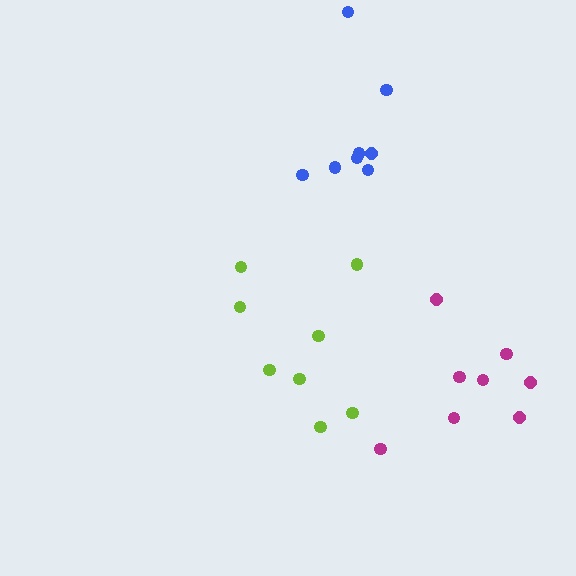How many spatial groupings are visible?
There are 3 spatial groupings.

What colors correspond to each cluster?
The clusters are colored: lime, magenta, blue.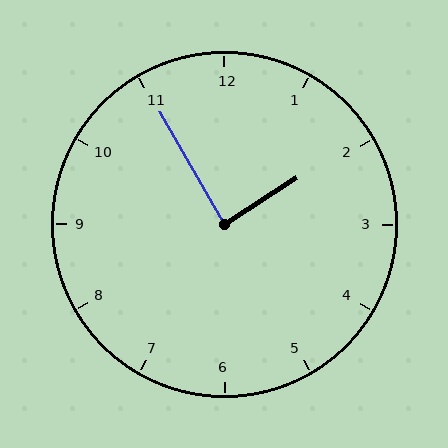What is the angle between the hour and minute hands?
Approximately 88 degrees.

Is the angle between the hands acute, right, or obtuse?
It is right.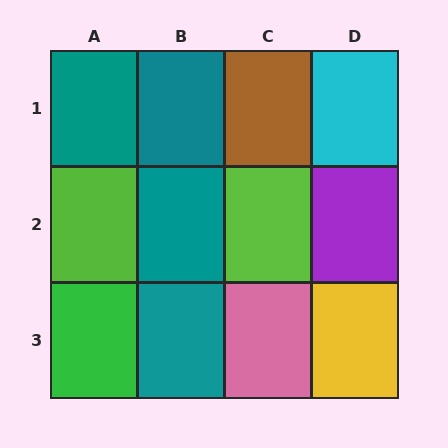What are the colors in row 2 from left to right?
Lime, teal, lime, purple.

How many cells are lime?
2 cells are lime.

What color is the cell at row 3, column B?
Teal.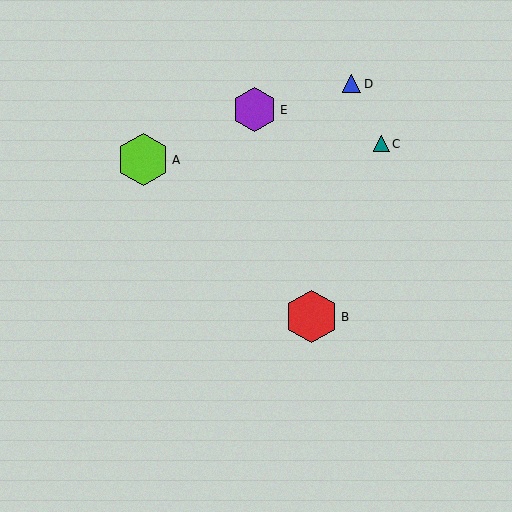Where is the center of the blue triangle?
The center of the blue triangle is at (352, 84).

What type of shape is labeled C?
Shape C is a teal triangle.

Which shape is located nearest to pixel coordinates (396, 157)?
The teal triangle (labeled C) at (381, 144) is nearest to that location.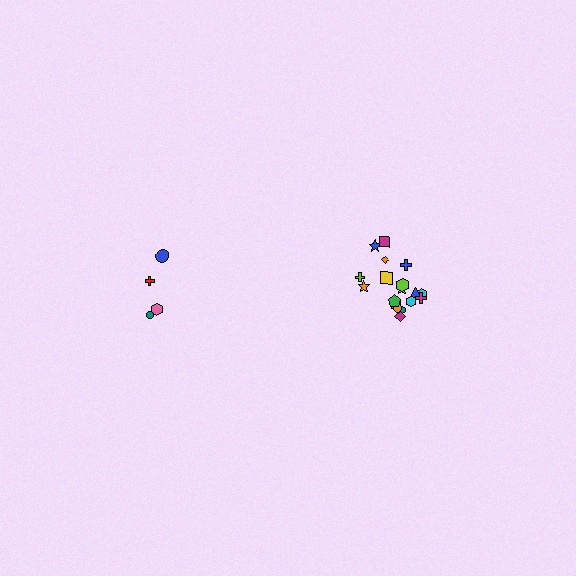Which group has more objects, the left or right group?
The right group.